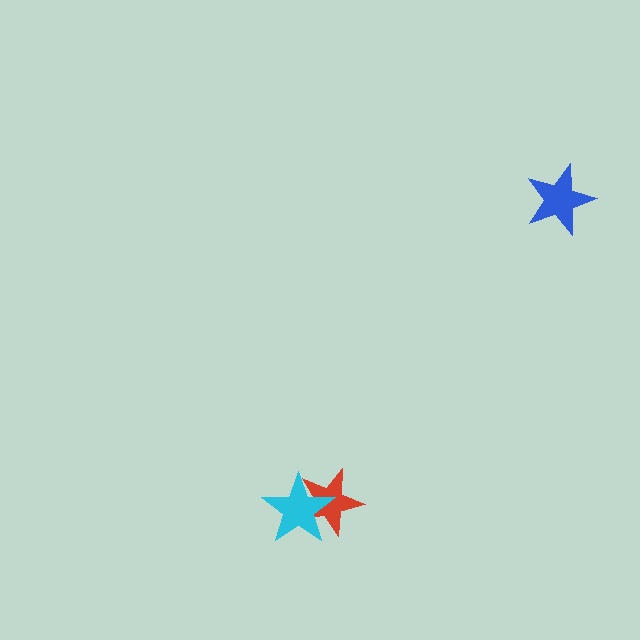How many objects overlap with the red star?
1 object overlaps with the red star.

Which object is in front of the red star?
The cyan star is in front of the red star.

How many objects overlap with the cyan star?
1 object overlaps with the cyan star.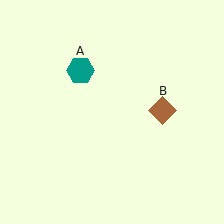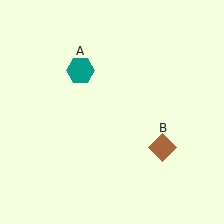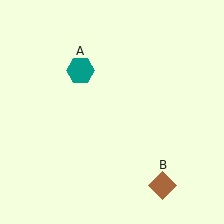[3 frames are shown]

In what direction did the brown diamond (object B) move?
The brown diamond (object B) moved down.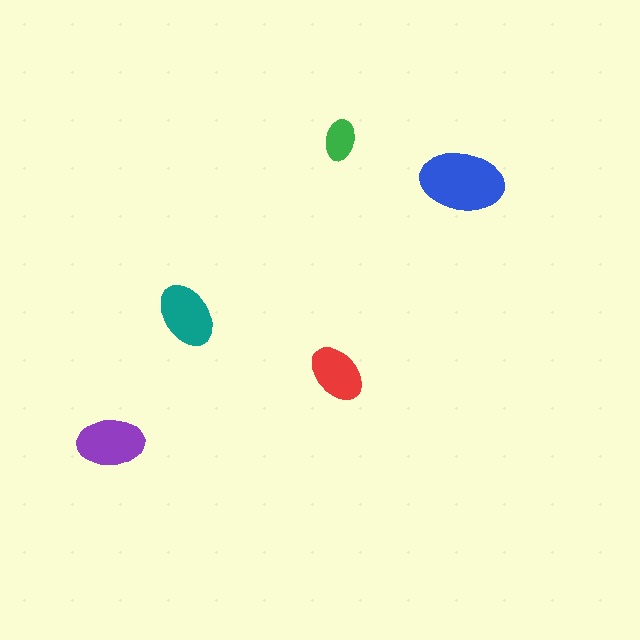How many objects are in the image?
There are 5 objects in the image.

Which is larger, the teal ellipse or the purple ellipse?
The purple one.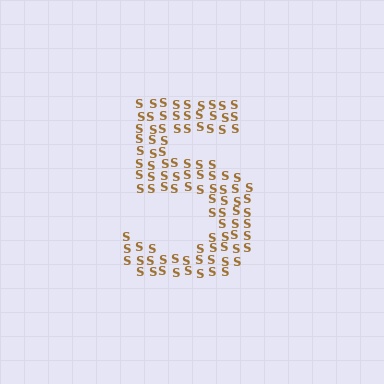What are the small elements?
The small elements are letter S's.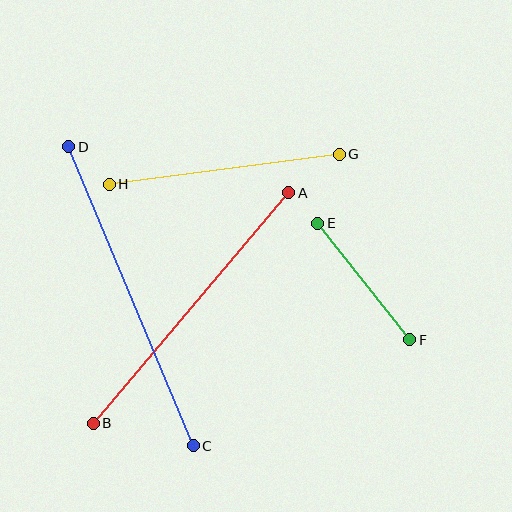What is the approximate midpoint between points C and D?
The midpoint is at approximately (131, 296) pixels.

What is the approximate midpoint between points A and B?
The midpoint is at approximately (191, 308) pixels.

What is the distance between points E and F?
The distance is approximately 148 pixels.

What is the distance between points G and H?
The distance is approximately 232 pixels.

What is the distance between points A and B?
The distance is approximately 302 pixels.